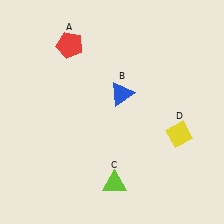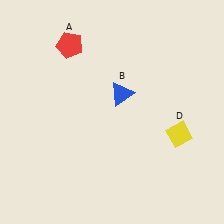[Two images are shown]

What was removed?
The lime triangle (C) was removed in Image 2.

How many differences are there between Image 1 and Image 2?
There is 1 difference between the two images.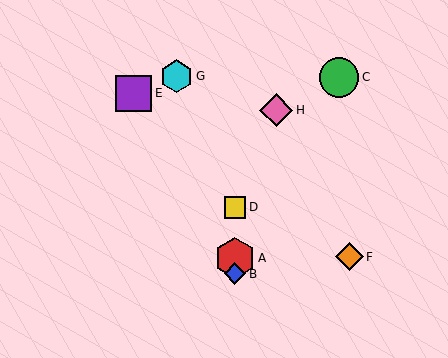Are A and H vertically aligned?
No, A is at x≈235 and H is at x≈276.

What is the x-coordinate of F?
Object F is at x≈349.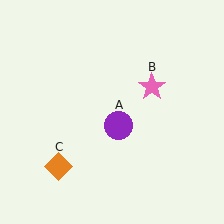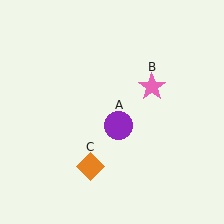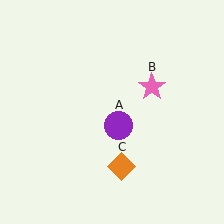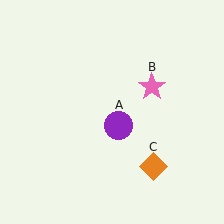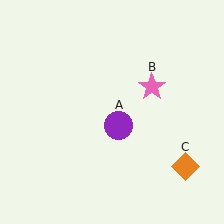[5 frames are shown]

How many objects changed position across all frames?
1 object changed position: orange diamond (object C).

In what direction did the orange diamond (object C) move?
The orange diamond (object C) moved right.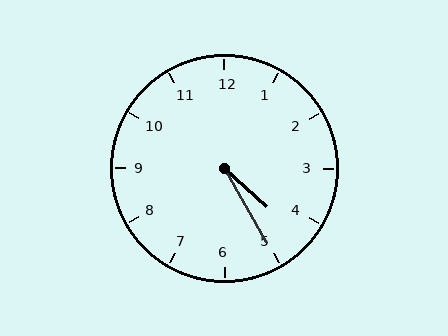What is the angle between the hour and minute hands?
Approximately 18 degrees.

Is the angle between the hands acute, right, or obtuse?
It is acute.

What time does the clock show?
4:25.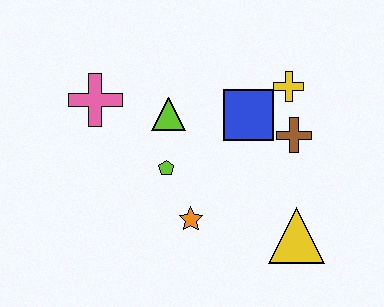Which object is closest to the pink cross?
The lime triangle is closest to the pink cross.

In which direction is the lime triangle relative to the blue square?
The lime triangle is to the left of the blue square.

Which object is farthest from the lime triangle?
The yellow triangle is farthest from the lime triangle.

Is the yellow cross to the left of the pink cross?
No